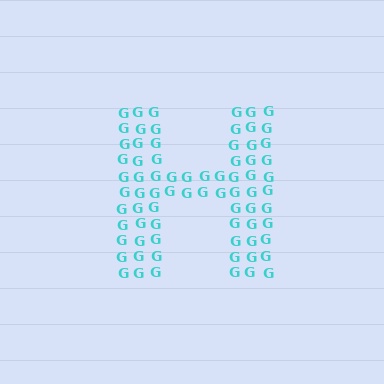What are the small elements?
The small elements are letter G's.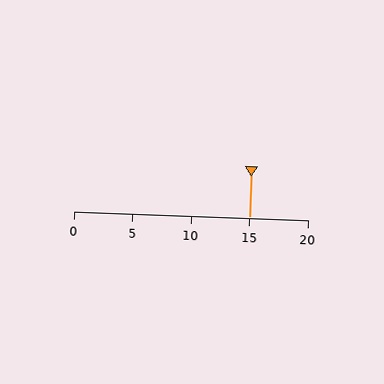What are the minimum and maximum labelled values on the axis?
The axis runs from 0 to 20.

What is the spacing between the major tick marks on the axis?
The major ticks are spaced 5 apart.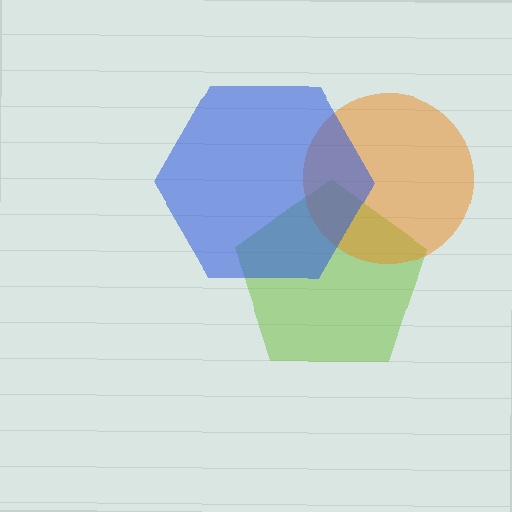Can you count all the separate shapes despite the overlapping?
Yes, there are 3 separate shapes.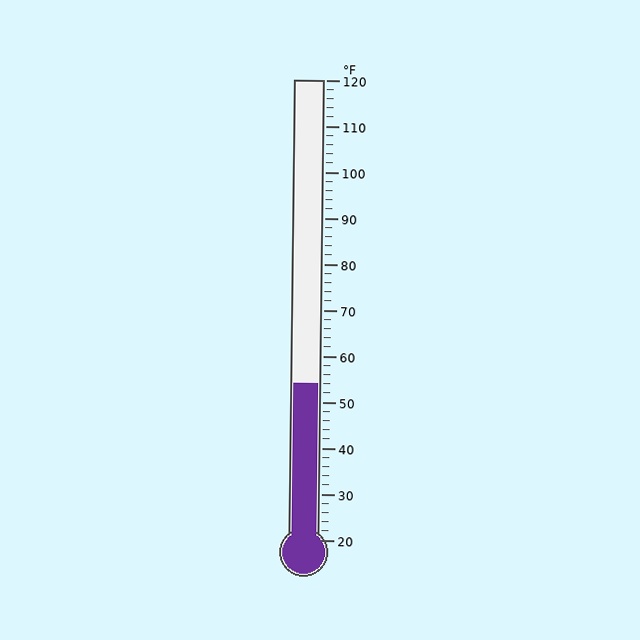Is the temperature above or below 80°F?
The temperature is below 80°F.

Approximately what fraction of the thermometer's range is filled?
The thermometer is filled to approximately 35% of its range.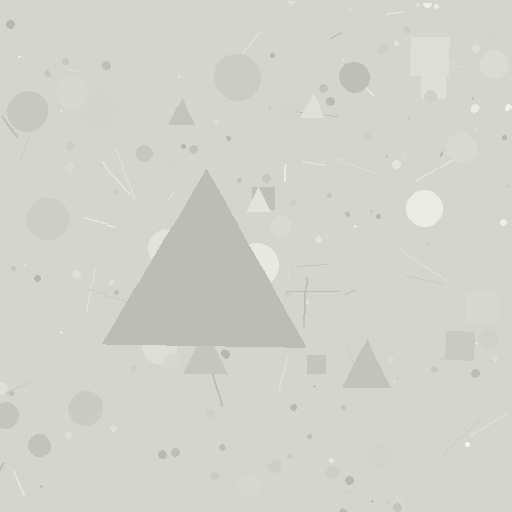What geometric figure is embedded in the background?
A triangle is embedded in the background.